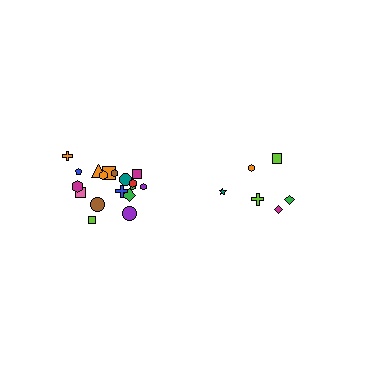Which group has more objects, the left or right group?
The left group.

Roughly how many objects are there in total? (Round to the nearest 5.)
Roughly 25 objects in total.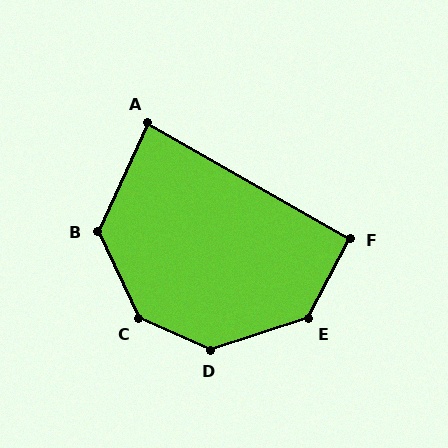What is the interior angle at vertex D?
Approximately 138 degrees (obtuse).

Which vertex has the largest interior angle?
C, at approximately 140 degrees.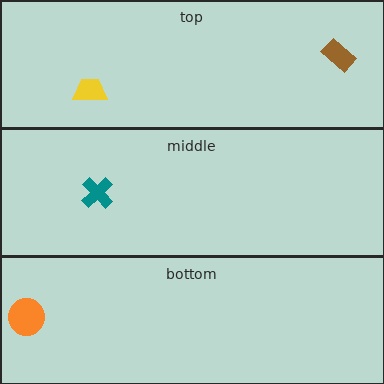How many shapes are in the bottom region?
1.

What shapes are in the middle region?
The teal cross.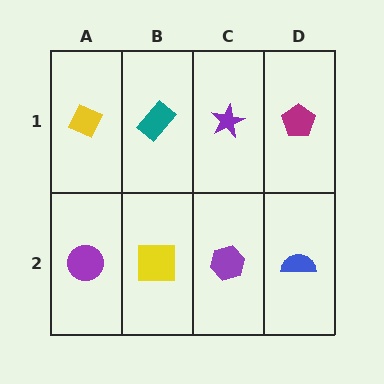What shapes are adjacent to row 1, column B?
A yellow square (row 2, column B), a yellow diamond (row 1, column A), a purple star (row 1, column C).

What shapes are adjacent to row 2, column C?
A purple star (row 1, column C), a yellow square (row 2, column B), a blue semicircle (row 2, column D).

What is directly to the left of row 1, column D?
A purple star.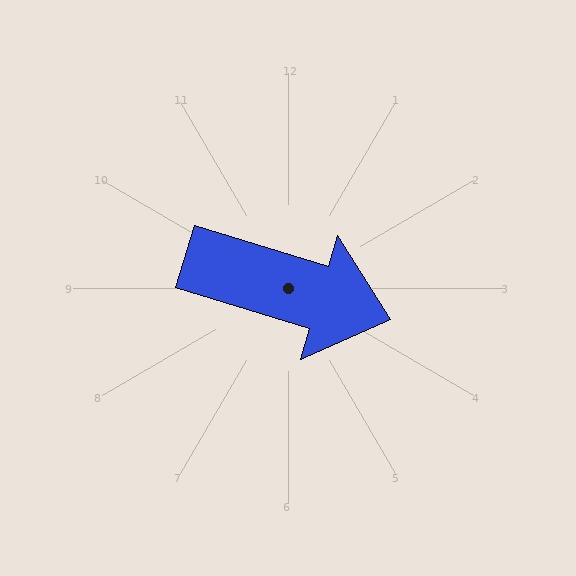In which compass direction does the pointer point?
East.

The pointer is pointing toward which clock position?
Roughly 4 o'clock.